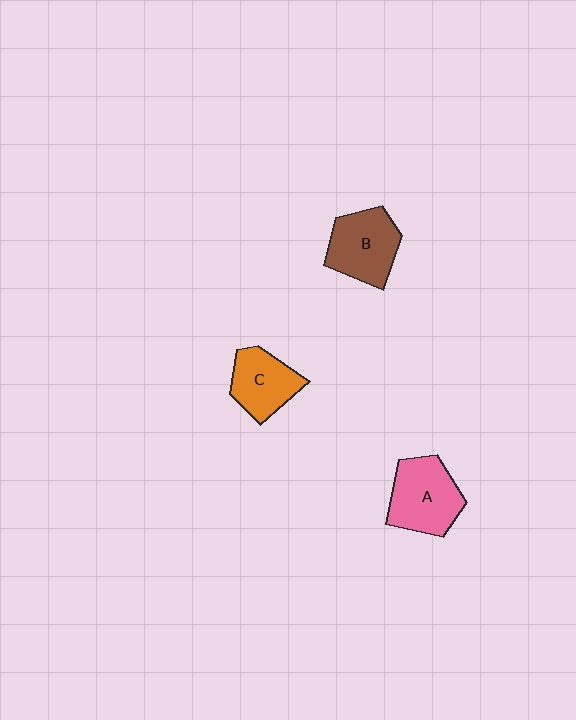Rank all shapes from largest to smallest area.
From largest to smallest: A (pink), B (brown), C (orange).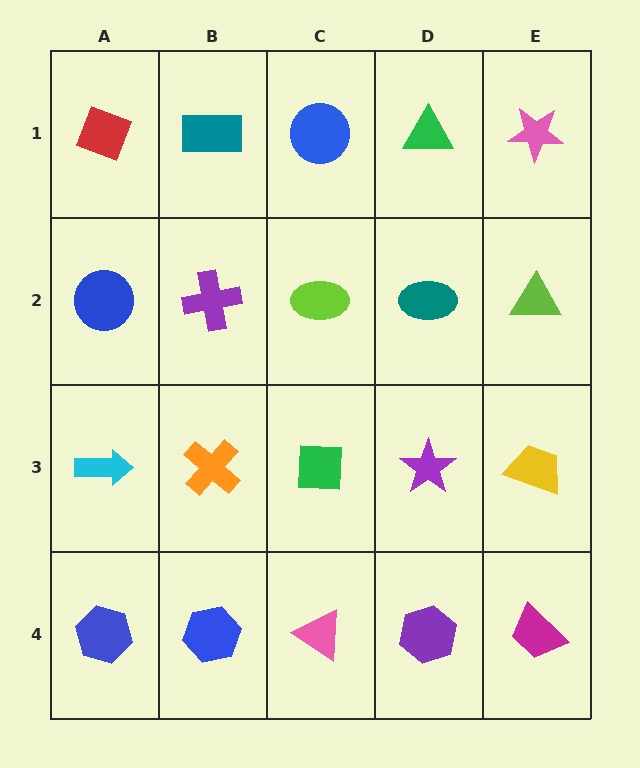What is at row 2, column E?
A lime triangle.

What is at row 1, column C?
A blue circle.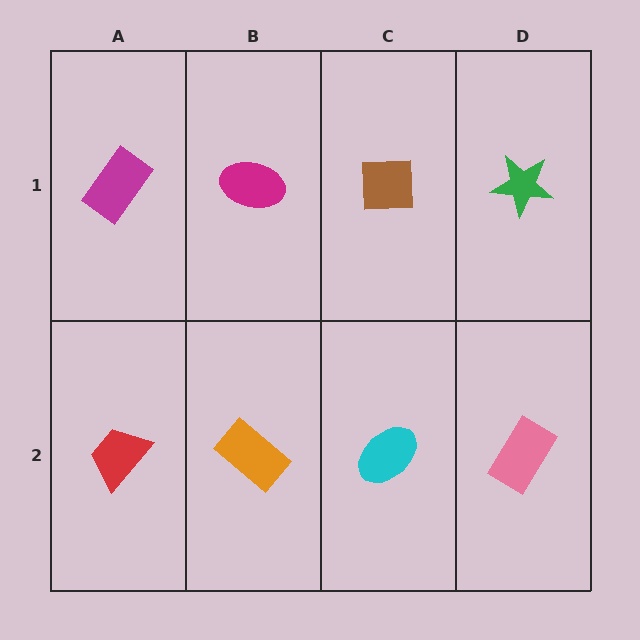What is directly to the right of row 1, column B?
A brown square.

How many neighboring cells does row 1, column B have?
3.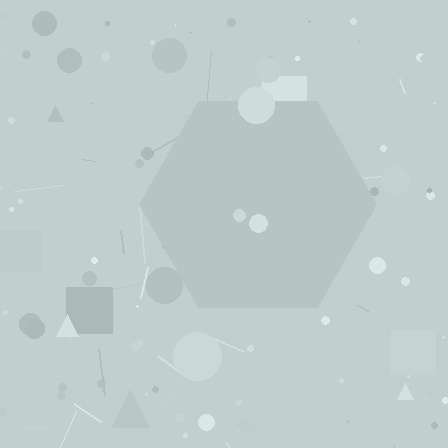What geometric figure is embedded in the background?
A hexagon is embedded in the background.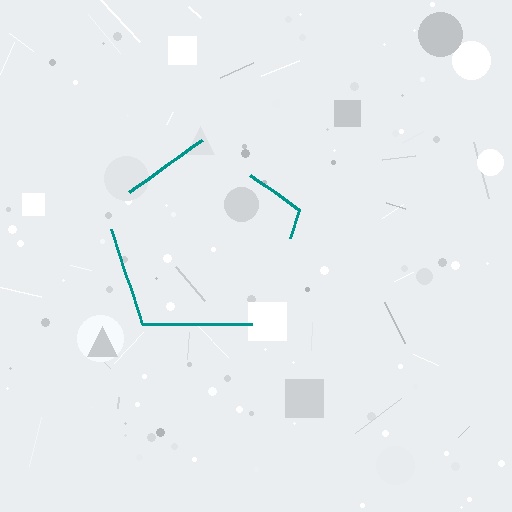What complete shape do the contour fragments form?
The contour fragments form a pentagon.